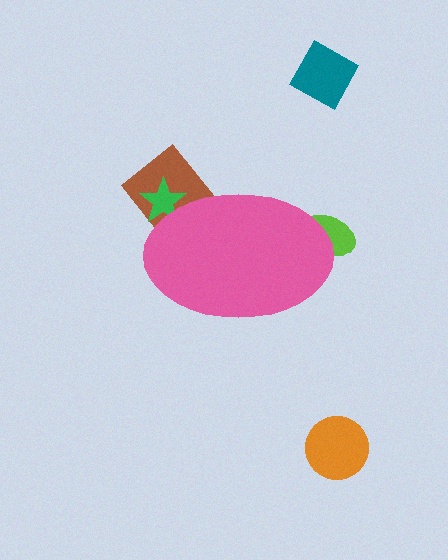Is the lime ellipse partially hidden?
Yes, the lime ellipse is partially hidden behind the pink ellipse.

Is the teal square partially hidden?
No, the teal square is fully visible.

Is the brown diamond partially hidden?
Yes, the brown diamond is partially hidden behind the pink ellipse.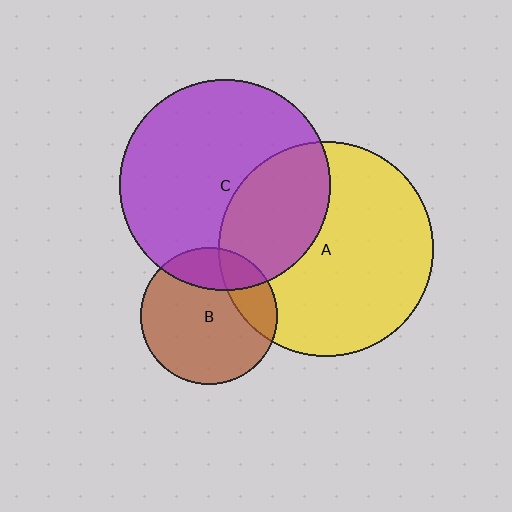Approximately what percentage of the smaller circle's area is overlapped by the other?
Approximately 20%.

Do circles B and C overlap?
Yes.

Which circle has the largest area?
Circle A (yellow).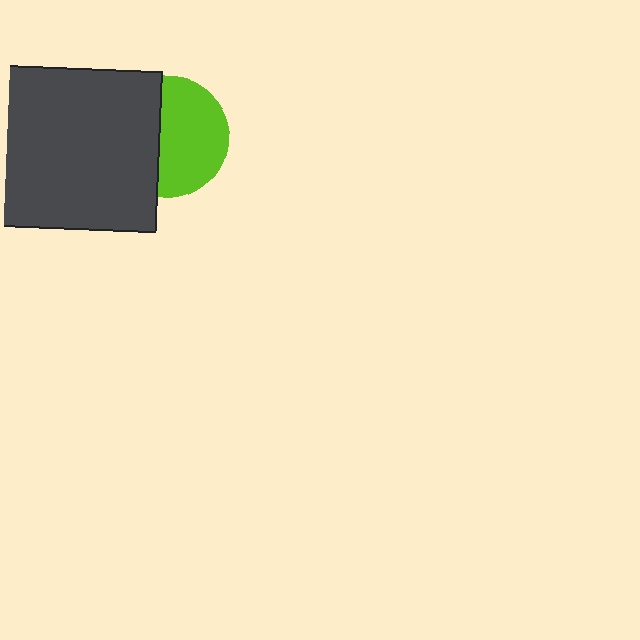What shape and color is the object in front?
The object in front is a dark gray square.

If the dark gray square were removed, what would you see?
You would see the complete lime circle.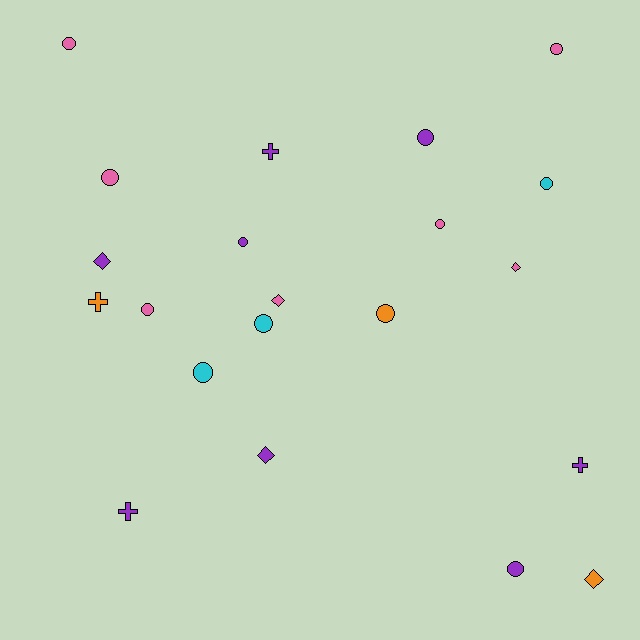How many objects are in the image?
There are 21 objects.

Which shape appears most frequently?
Circle, with 12 objects.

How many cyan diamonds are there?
There are no cyan diamonds.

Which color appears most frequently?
Purple, with 8 objects.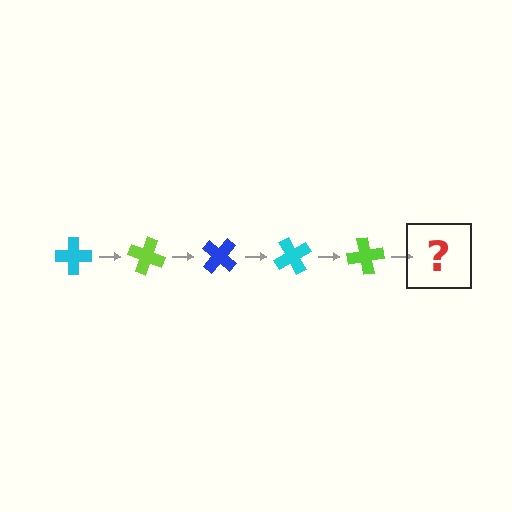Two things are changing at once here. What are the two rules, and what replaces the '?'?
The two rules are that it rotates 20 degrees each step and the color cycles through cyan, lime, and blue. The '?' should be a blue cross, rotated 100 degrees from the start.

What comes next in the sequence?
The next element should be a blue cross, rotated 100 degrees from the start.